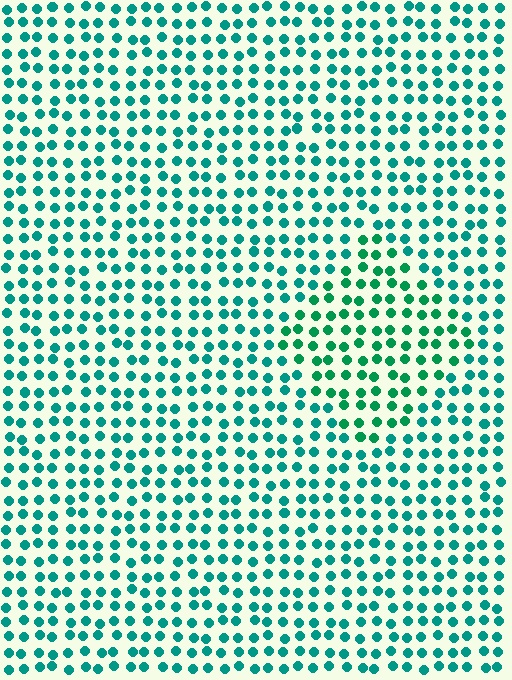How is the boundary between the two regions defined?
The boundary is defined purely by a slight shift in hue (about 23 degrees). Spacing, size, and orientation are identical on both sides.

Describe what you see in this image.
The image is filled with small teal elements in a uniform arrangement. A diamond-shaped region is visible where the elements are tinted to a slightly different hue, forming a subtle color boundary.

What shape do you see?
I see a diamond.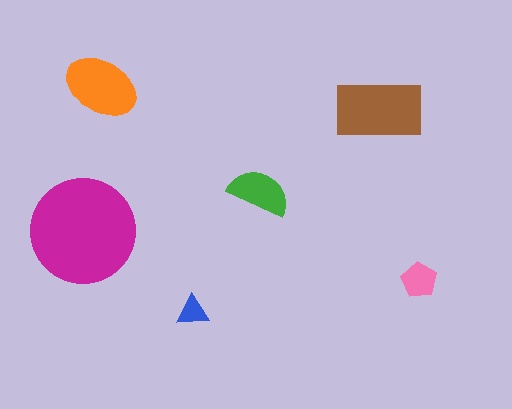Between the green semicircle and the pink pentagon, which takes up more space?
The green semicircle.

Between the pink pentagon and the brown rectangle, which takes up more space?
The brown rectangle.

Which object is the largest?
The magenta circle.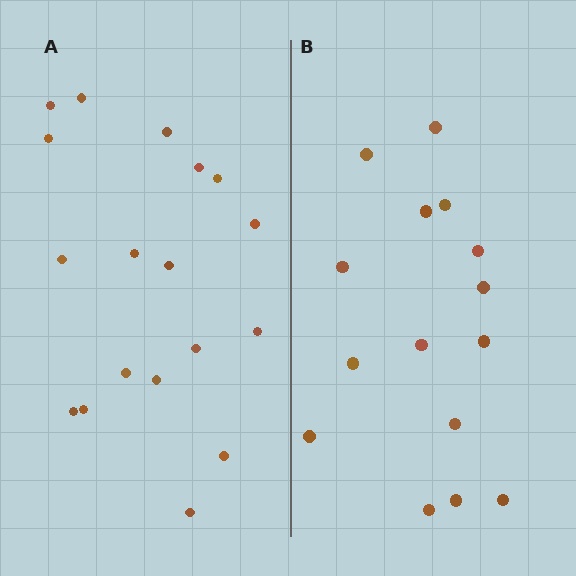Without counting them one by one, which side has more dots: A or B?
Region A (the left region) has more dots.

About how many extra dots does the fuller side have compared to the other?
Region A has just a few more — roughly 2 or 3 more dots than region B.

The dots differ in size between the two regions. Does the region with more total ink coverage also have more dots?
No. Region B has more total ink coverage because its dots are larger, but region A actually contains more individual dots. Total area can be misleading — the number of items is what matters here.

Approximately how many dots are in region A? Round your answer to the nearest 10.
About 20 dots. (The exact count is 18, which rounds to 20.)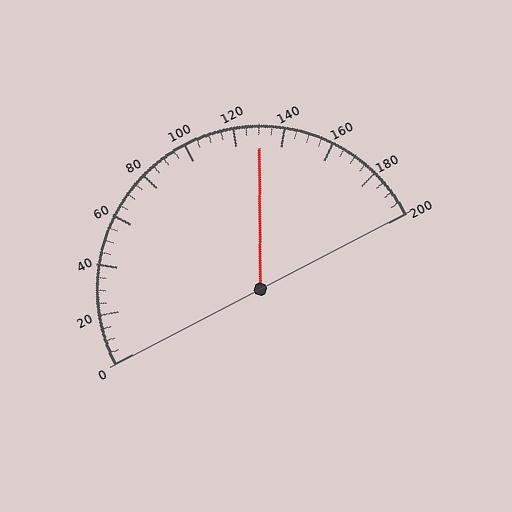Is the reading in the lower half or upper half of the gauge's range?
The reading is in the upper half of the range (0 to 200).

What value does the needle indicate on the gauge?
The needle indicates approximately 130.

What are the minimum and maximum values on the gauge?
The gauge ranges from 0 to 200.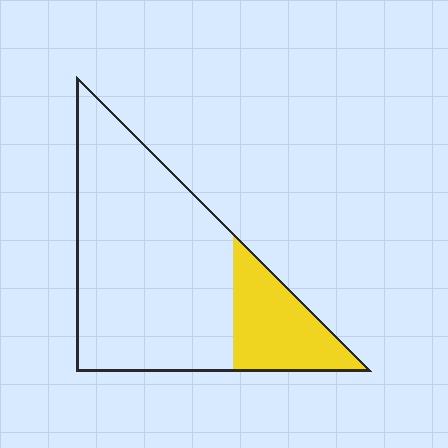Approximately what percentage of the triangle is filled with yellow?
Approximately 20%.